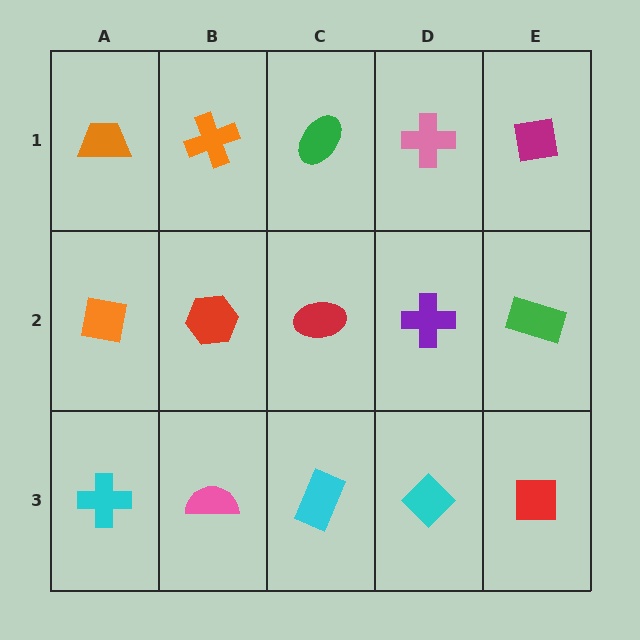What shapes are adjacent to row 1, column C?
A red ellipse (row 2, column C), an orange cross (row 1, column B), a pink cross (row 1, column D).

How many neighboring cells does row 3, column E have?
2.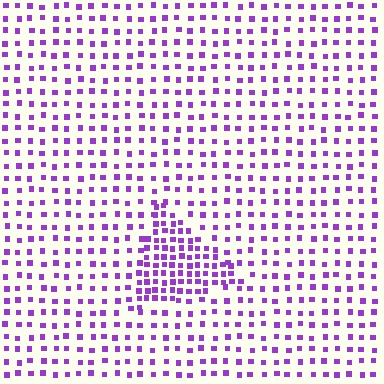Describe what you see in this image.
The image contains small purple elements arranged at two different densities. A triangle-shaped region is visible where the elements are more densely packed than the surrounding area.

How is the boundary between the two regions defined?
The boundary is defined by a change in element density (approximately 2.1x ratio). All elements are the same color, size, and shape.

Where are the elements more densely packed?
The elements are more densely packed inside the triangle boundary.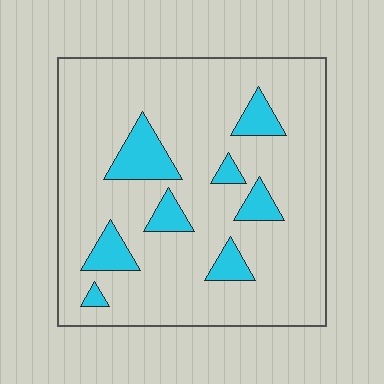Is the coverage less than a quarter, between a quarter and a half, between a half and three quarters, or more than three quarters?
Less than a quarter.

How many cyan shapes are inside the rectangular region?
8.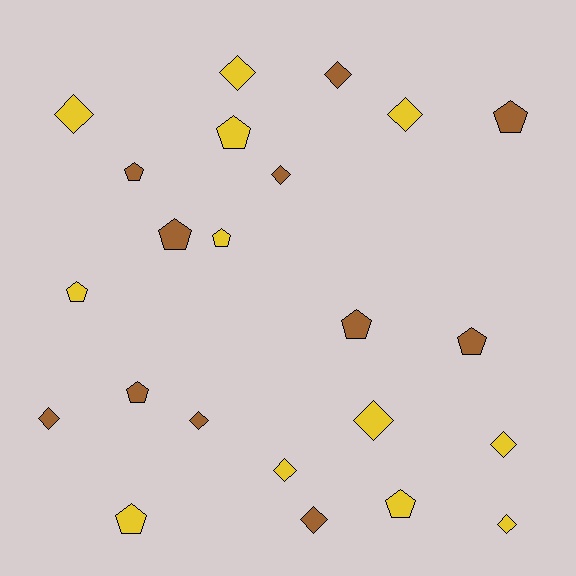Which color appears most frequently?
Yellow, with 12 objects.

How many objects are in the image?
There are 23 objects.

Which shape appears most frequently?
Diamond, with 12 objects.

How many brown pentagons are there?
There are 6 brown pentagons.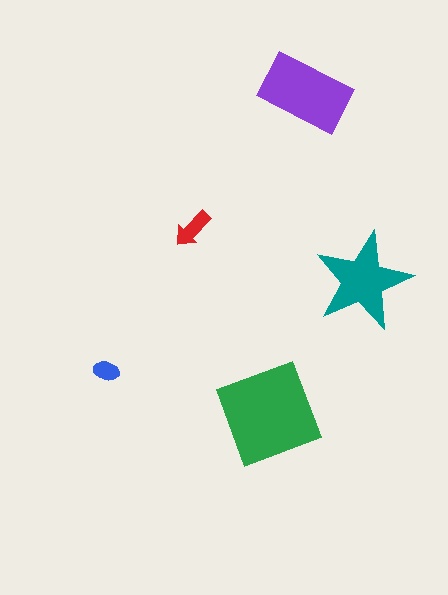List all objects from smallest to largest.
The blue ellipse, the red arrow, the teal star, the purple rectangle, the green diamond.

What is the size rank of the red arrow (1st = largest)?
4th.